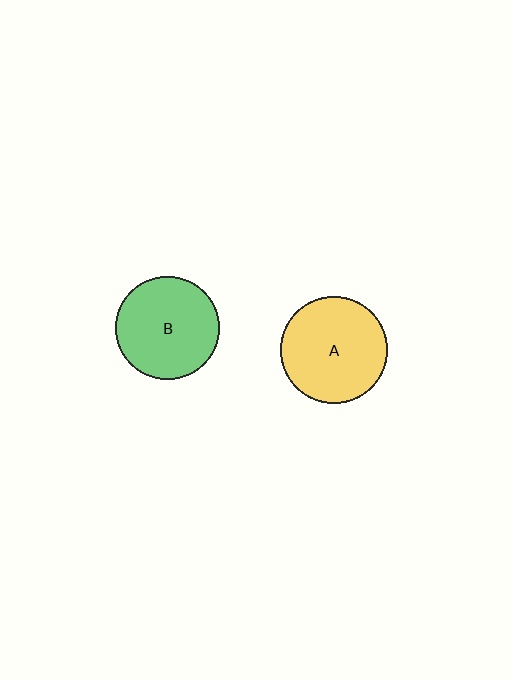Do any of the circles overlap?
No, none of the circles overlap.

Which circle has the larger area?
Circle A (yellow).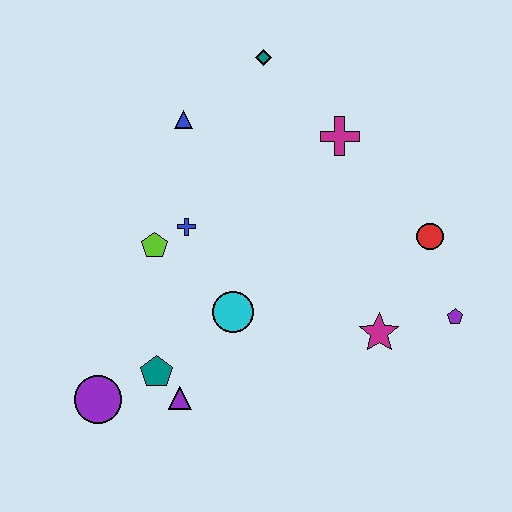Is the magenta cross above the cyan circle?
Yes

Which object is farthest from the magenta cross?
The purple circle is farthest from the magenta cross.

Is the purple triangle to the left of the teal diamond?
Yes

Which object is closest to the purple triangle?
The teal pentagon is closest to the purple triangle.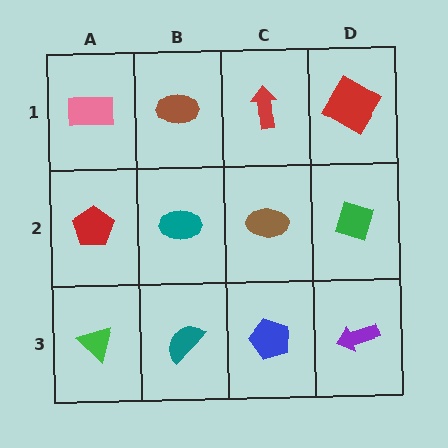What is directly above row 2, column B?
A brown ellipse.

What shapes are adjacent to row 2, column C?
A red arrow (row 1, column C), a blue pentagon (row 3, column C), a teal ellipse (row 2, column B), a green diamond (row 2, column D).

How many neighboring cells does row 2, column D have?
3.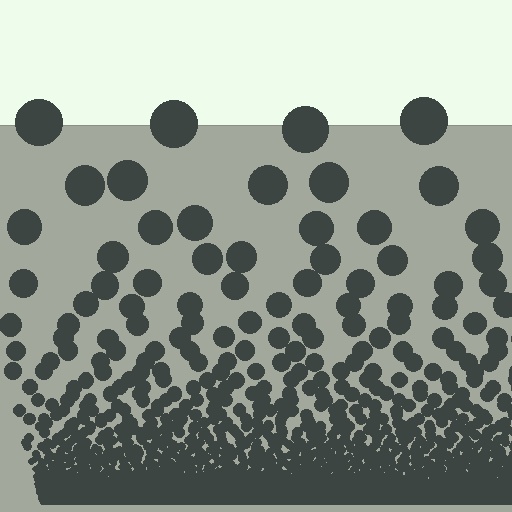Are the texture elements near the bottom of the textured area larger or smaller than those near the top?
Smaller. The gradient is inverted — elements near the bottom are smaller and denser.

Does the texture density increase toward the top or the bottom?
Density increases toward the bottom.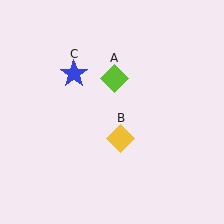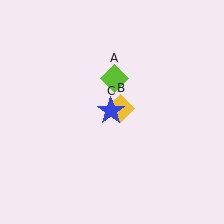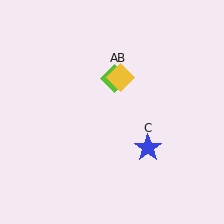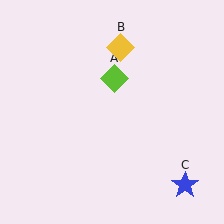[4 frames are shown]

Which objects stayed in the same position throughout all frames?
Lime diamond (object A) remained stationary.